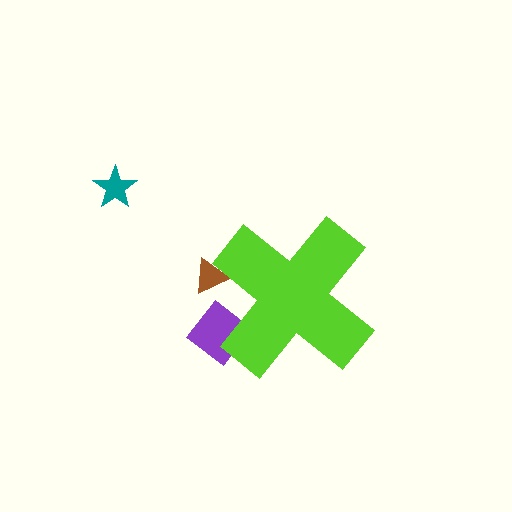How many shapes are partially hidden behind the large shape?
2 shapes are partially hidden.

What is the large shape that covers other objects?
A lime cross.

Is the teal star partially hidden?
No, the teal star is fully visible.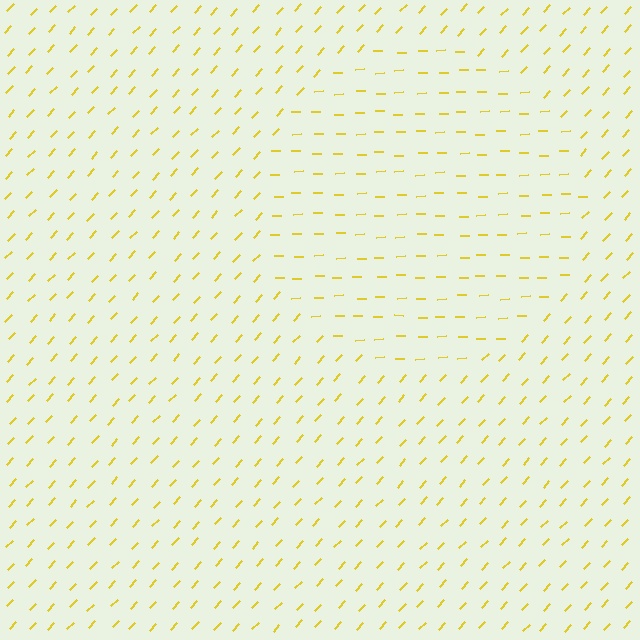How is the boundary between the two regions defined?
The boundary is defined purely by a change in line orientation (approximately 45 degrees difference). All lines are the same color and thickness.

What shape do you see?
I see a circle.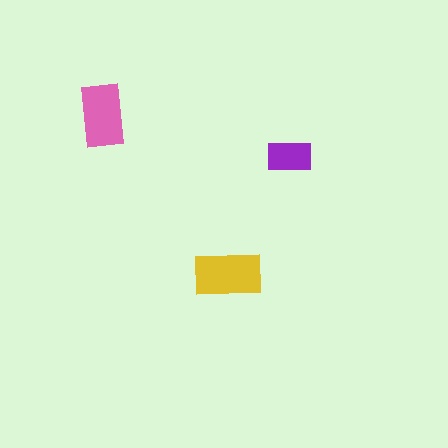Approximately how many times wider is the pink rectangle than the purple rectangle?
About 1.5 times wider.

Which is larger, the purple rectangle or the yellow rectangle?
The yellow one.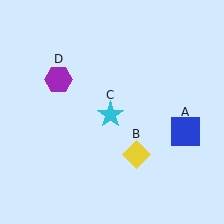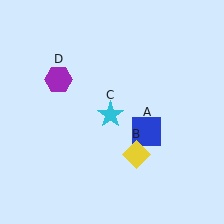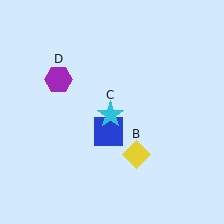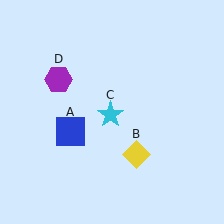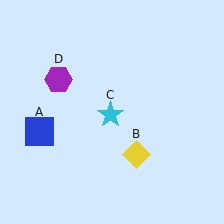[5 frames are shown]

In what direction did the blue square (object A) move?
The blue square (object A) moved left.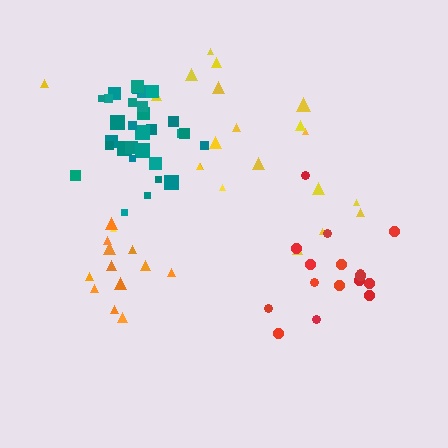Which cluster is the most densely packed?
Teal.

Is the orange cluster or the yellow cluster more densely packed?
Orange.